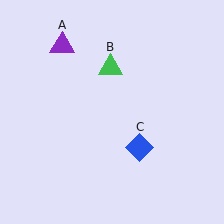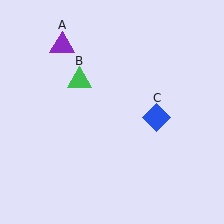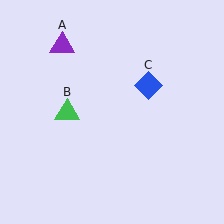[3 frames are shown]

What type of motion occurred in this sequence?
The green triangle (object B), blue diamond (object C) rotated counterclockwise around the center of the scene.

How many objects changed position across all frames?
2 objects changed position: green triangle (object B), blue diamond (object C).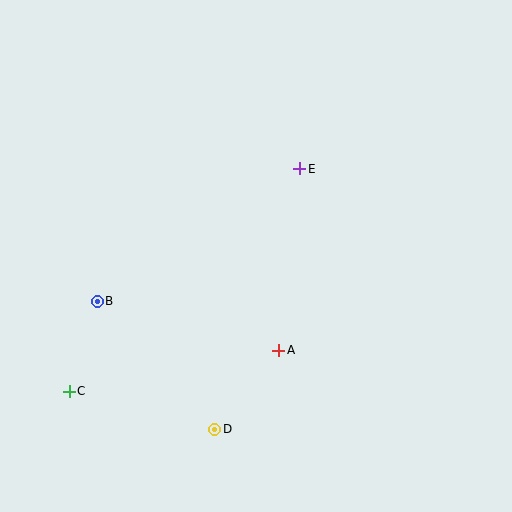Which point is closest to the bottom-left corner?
Point C is closest to the bottom-left corner.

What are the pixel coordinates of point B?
Point B is at (97, 301).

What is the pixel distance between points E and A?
The distance between E and A is 183 pixels.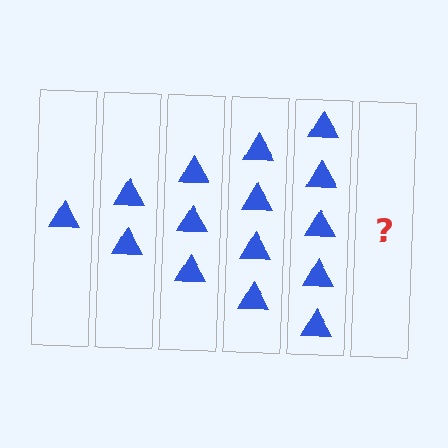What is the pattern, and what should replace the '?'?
The pattern is that each step adds one more triangle. The '?' should be 6 triangles.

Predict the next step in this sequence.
The next step is 6 triangles.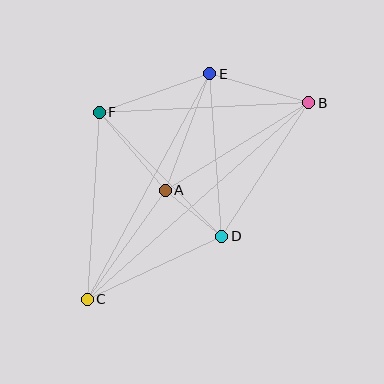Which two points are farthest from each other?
Points B and C are farthest from each other.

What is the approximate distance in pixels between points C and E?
The distance between C and E is approximately 257 pixels.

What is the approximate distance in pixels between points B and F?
The distance between B and F is approximately 210 pixels.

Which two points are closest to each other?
Points A and D are closest to each other.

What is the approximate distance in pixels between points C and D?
The distance between C and D is approximately 149 pixels.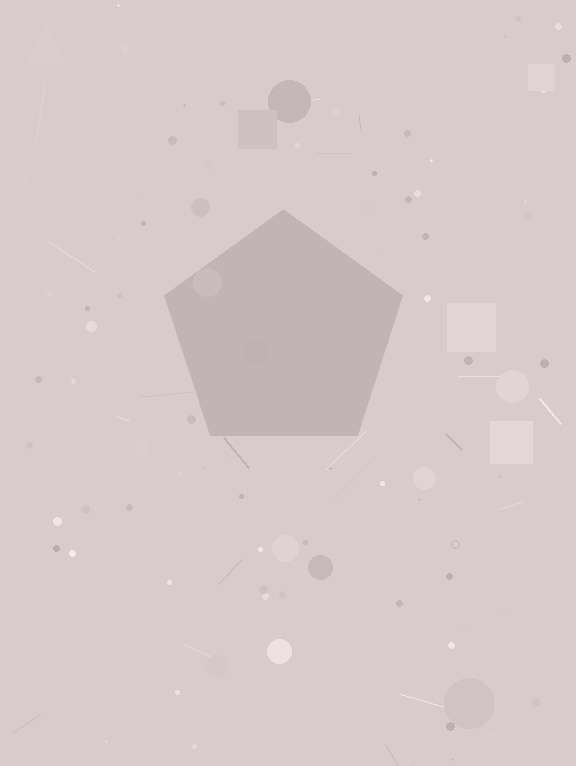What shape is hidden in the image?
A pentagon is hidden in the image.